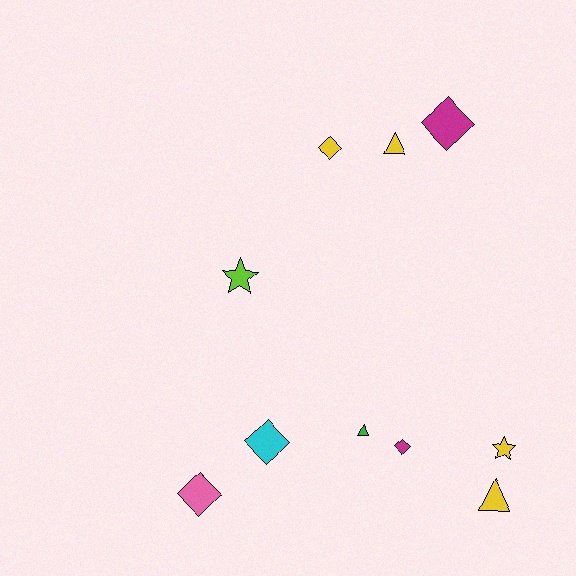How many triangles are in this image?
There are 3 triangles.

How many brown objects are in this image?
There are no brown objects.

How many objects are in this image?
There are 10 objects.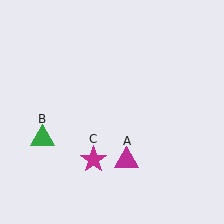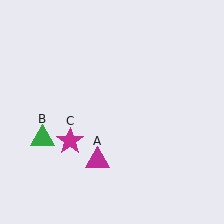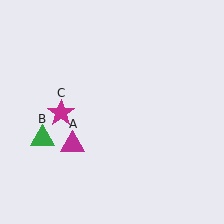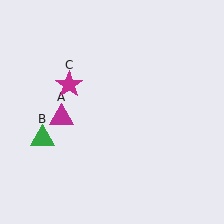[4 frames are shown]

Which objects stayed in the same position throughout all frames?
Green triangle (object B) remained stationary.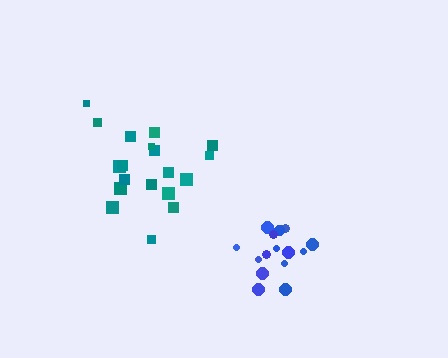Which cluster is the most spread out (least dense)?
Teal.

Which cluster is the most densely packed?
Blue.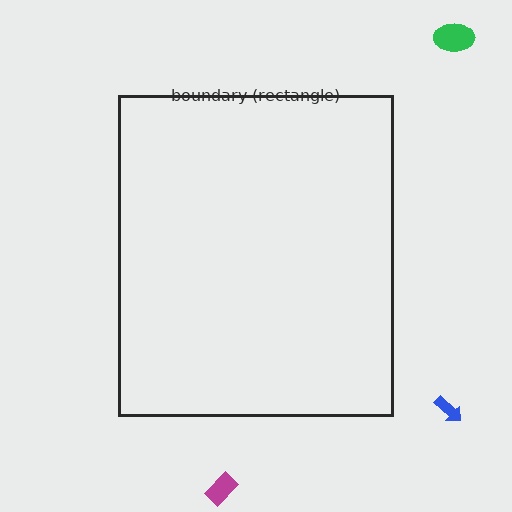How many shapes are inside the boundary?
0 inside, 3 outside.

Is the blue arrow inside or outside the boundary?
Outside.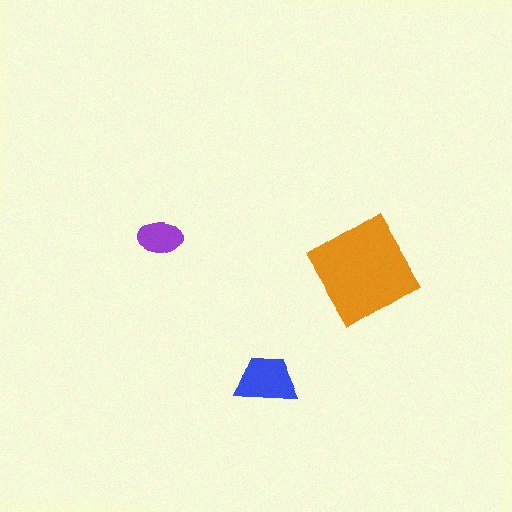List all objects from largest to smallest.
The orange diamond, the blue trapezoid, the purple ellipse.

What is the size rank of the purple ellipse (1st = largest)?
3rd.